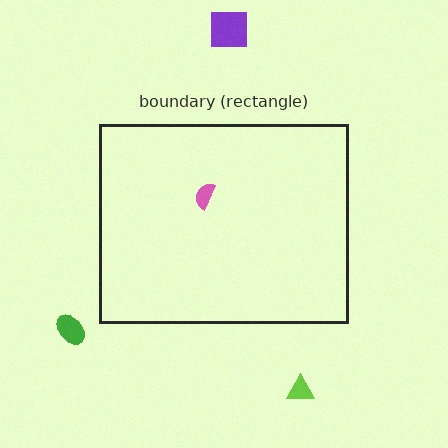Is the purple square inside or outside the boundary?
Outside.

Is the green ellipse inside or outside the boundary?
Outside.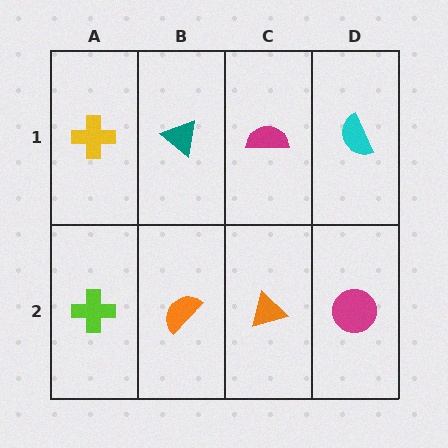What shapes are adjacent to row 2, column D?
A cyan semicircle (row 1, column D), an orange triangle (row 2, column C).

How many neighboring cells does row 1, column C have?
3.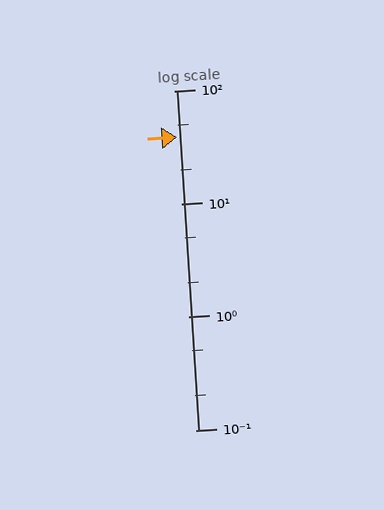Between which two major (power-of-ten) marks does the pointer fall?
The pointer is between 10 and 100.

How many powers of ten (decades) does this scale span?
The scale spans 3 decades, from 0.1 to 100.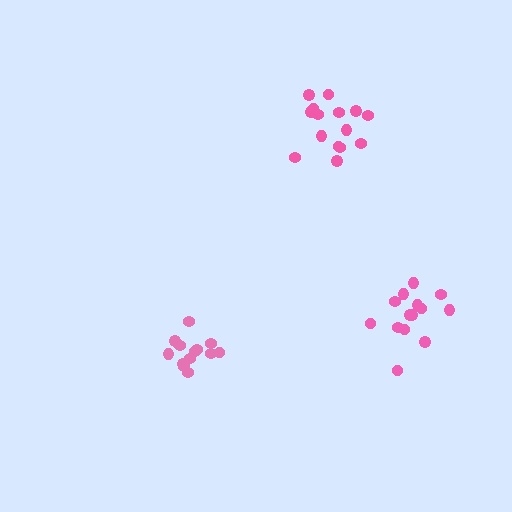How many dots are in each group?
Group 1: 14 dots, Group 2: 13 dots, Group 3: 15 dots (42 total).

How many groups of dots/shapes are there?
There are 3 groups.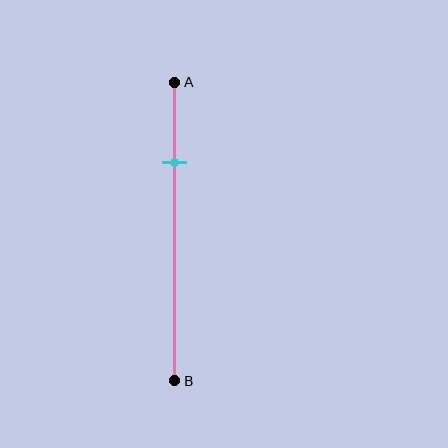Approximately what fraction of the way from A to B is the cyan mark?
The cyan mark is approximately 25% of the way from A to B.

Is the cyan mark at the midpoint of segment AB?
No, the mark is at about 25% from A, not at the 50% midpoint.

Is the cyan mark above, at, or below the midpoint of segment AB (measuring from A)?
The cyan mark is above the midpoint of segment AB.